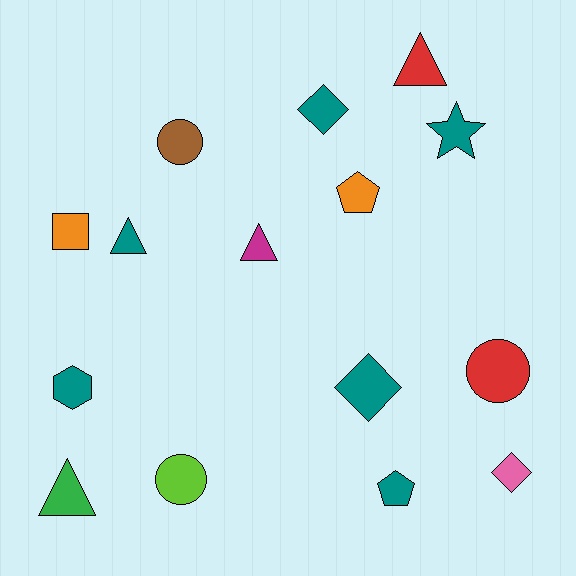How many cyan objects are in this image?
There are no cyan objects.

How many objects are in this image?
There are 15 objects.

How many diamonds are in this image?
There are 3 diamonds.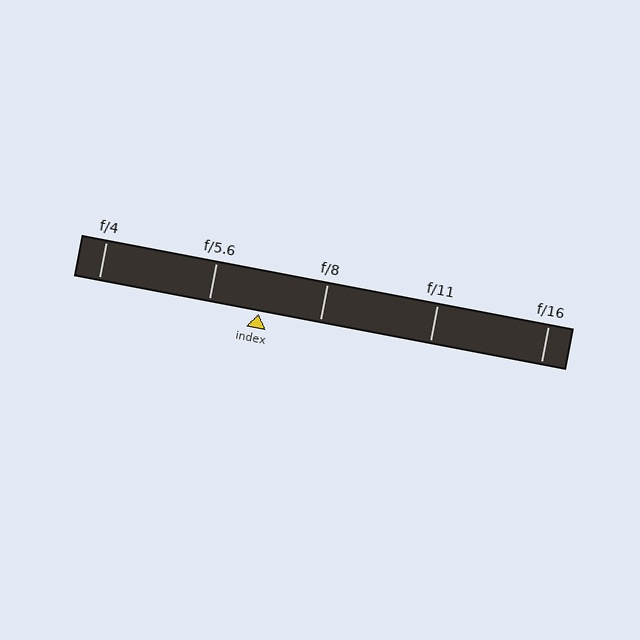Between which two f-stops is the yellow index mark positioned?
The index mark is between f/5.6 and f/8.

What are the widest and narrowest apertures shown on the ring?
The widest aperture shown is f/4 and the narrowest is f/16.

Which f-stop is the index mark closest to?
The index mark is closest to f/5.6.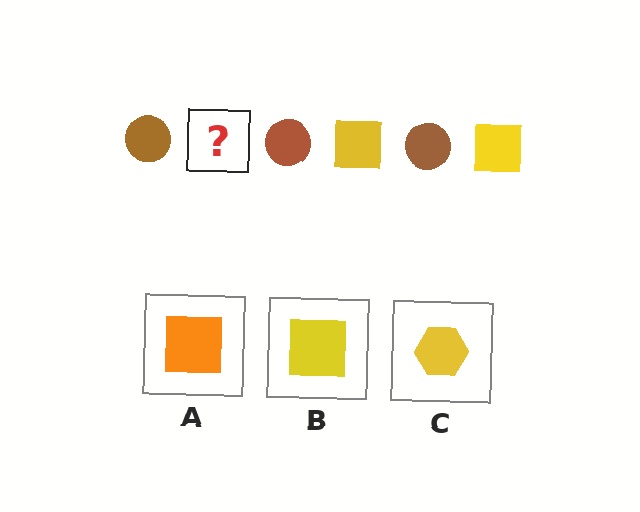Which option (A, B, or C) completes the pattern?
B.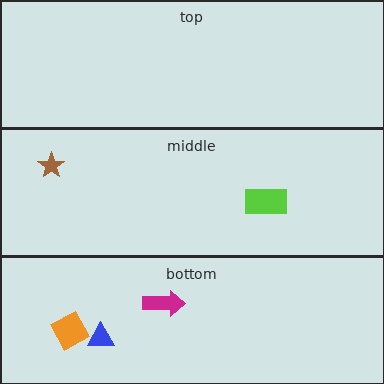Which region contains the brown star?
The middle region.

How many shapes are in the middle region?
2.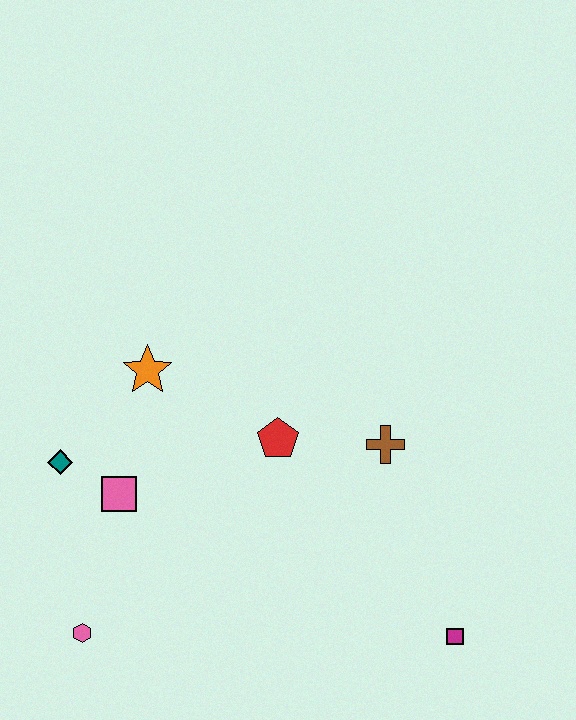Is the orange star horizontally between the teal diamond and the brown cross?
Yes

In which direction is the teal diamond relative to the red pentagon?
The teal diamond is to the left of the red pentagon.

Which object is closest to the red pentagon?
The brown cross is closest to the red pentagon.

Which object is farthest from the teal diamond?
The magenta square is farthest from the teal diamond.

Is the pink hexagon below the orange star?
Yes